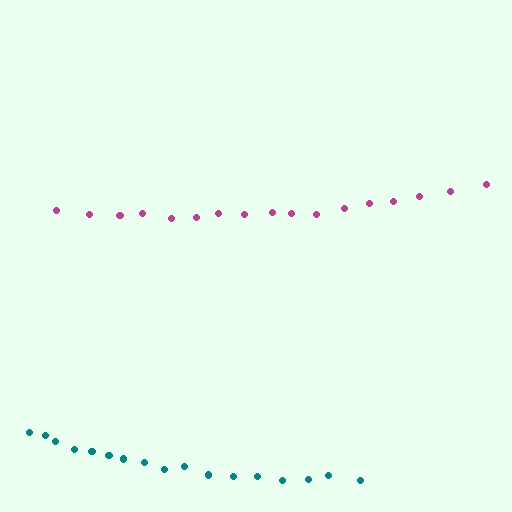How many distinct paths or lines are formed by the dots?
There are 2 distinct paths.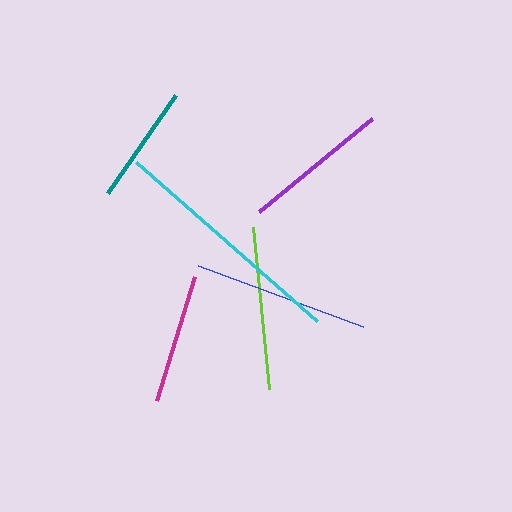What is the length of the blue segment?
The blue segment is approximately 176 pixels long.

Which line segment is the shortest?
The teal line is the shortest at approximately 119 pixels.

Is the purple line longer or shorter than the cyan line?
The cyan line is longer than the purple line.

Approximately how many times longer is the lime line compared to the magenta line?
The lime line is approximately 1.3 times the length of the magenta line.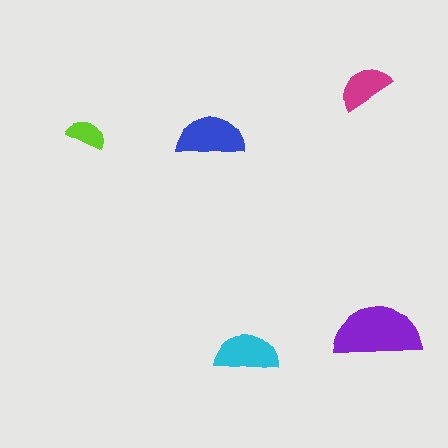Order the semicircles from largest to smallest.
the purple one, the blue one, the cyan one, the magenta one, the lime one.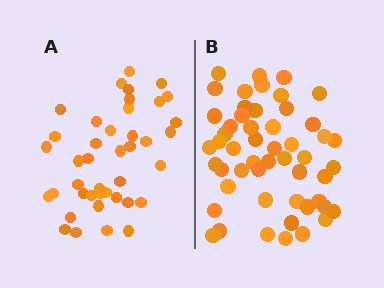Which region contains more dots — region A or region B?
Region B (the right region) has more dots.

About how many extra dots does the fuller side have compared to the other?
Region B has roughly 12 or so more dots than region A.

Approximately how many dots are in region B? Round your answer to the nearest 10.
About 50 dots. (The exact count is 52, which rounds to 50.)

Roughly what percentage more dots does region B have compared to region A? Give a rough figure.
About 25% more.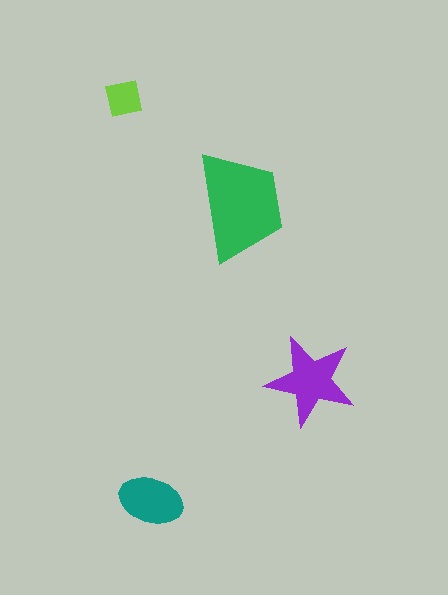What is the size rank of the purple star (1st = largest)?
2nd.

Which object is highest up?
The lime square is topmost.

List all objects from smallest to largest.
The lime square, the teal ellipse, the purple star, the green trapezoid.